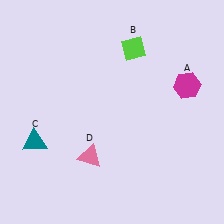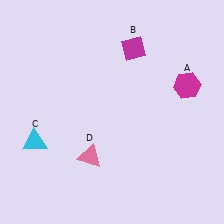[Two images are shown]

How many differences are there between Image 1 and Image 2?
There are 2 differences between the two images.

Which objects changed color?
B changed from lime to magenta. C changed from teal to cyan.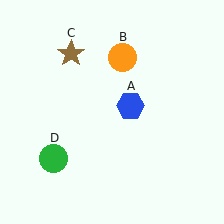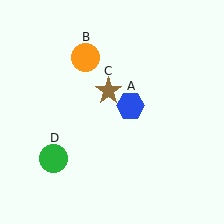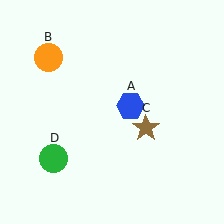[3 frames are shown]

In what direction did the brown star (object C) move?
The brown star (object C) moved down and to the right.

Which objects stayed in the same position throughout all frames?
Blue hexagon (object A) and green circle (object D) remained stationary.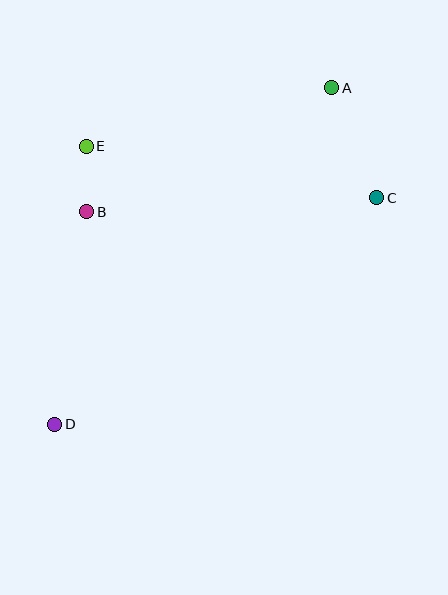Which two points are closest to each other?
Points B and E are closest to each other.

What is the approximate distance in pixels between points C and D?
The distance between C and D is approximately 393 pixels.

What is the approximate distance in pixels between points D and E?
The distance between D and E is approximately 279 pixels.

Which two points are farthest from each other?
Points A and D are farthest from each other.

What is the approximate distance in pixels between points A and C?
The distance between A and C is approximately 119 pixels.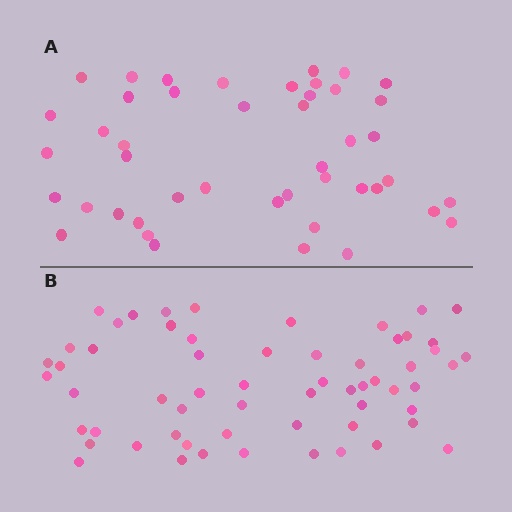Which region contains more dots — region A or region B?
Region B (the bottom region) has more dots.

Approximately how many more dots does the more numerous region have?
Region B has approximately 15 more dots than region A.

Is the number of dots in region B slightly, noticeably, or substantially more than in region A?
Region B has noticeably more, but not dramatically so. The ratio is roughly 1.3 to 1.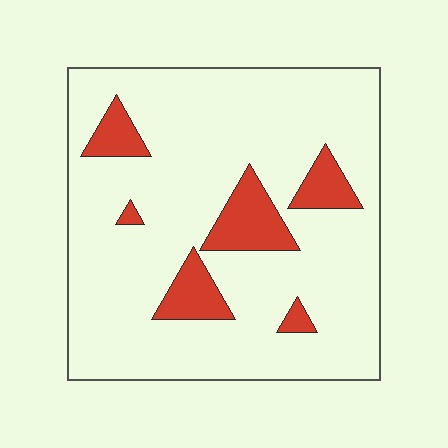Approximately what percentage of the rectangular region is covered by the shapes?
Approximately 15%.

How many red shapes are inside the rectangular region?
6.